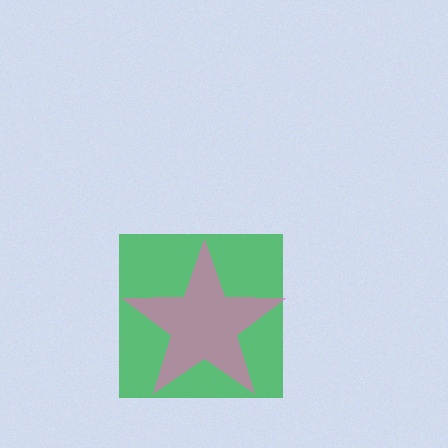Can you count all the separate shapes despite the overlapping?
Yes, there are 2 separate shapes.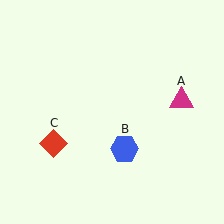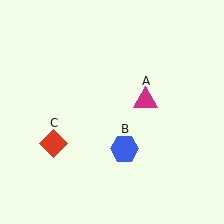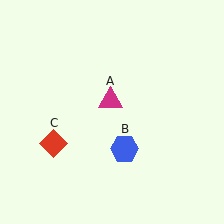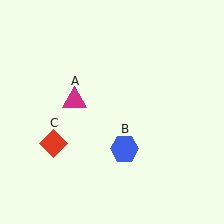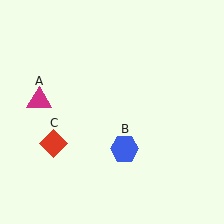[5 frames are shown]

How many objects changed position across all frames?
1 object changed position: magenta triangle (object A).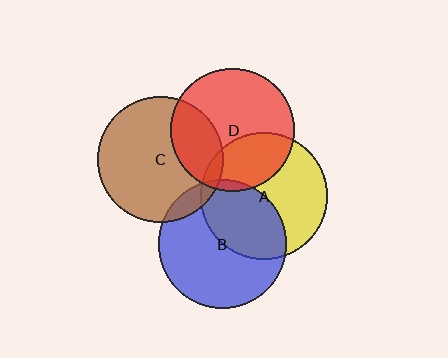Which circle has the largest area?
Circle B (blue).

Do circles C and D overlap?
Yes.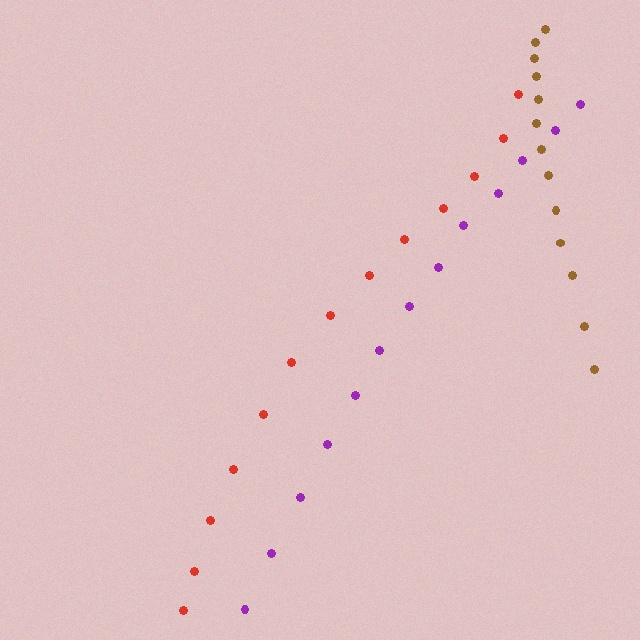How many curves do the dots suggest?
There are 3 distinct paths.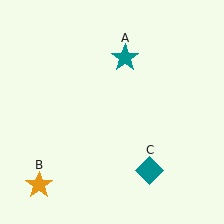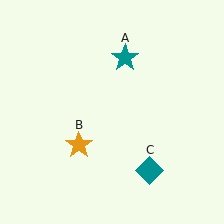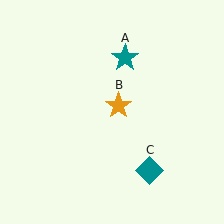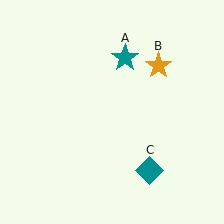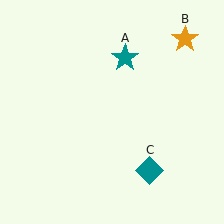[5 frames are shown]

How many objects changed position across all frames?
1 object changed position: orange star (object B).